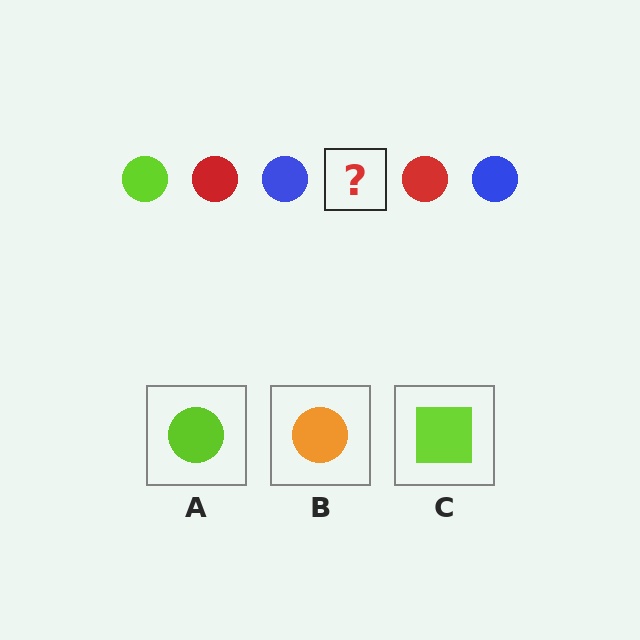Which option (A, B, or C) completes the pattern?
A.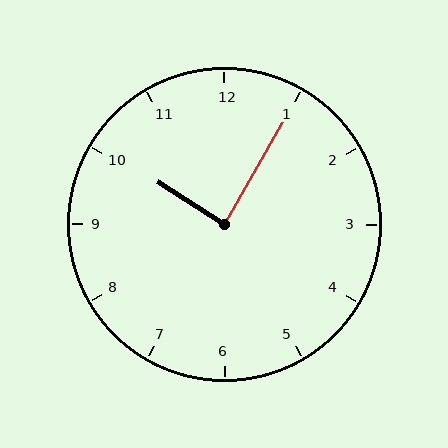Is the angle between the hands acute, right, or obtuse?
It is right.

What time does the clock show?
10:05.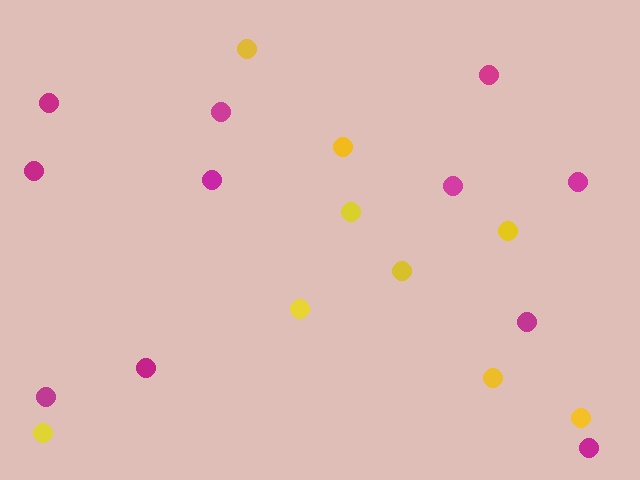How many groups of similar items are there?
There are 2 groups: one group of magenta circles (11) and one group of yellow circles (9).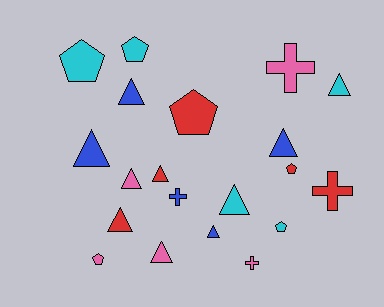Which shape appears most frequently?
Triangle, with 10 objects.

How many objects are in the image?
There are 20 objects.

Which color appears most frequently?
Pink, with 5 objects.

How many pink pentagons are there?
There is 1 pink pentagon.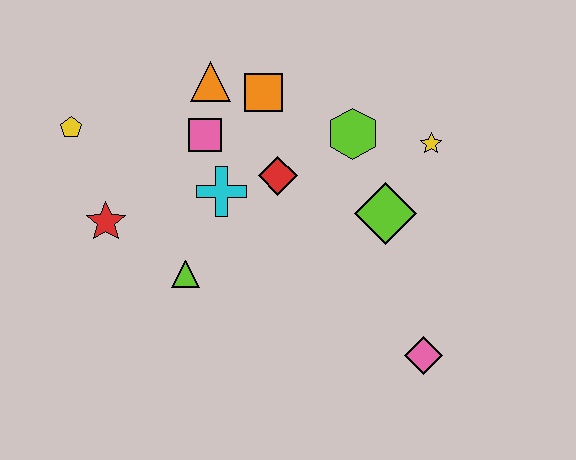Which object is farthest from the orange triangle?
The pink diamond is farthest from the orange triangle.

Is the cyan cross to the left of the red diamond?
Yes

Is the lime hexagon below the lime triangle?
No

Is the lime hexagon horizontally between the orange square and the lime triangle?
No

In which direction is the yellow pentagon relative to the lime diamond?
The yellow pentagon is to the left of the lime diamond.